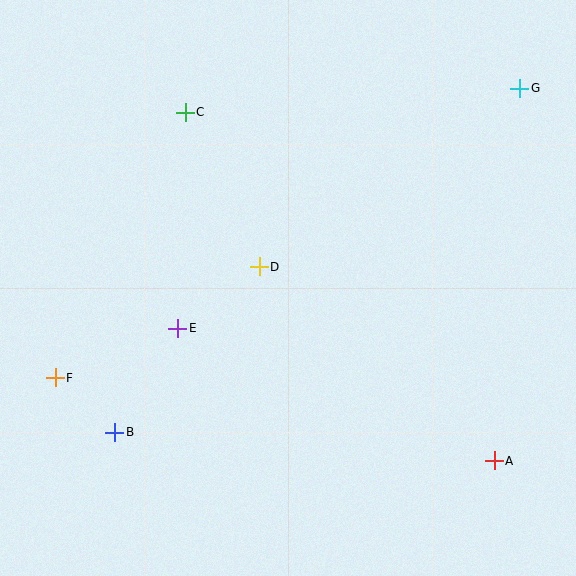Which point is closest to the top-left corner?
Point C is closest to the top-left corner.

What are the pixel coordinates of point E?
Point E is at (178, 328).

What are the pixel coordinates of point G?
Point G is at (520, 88).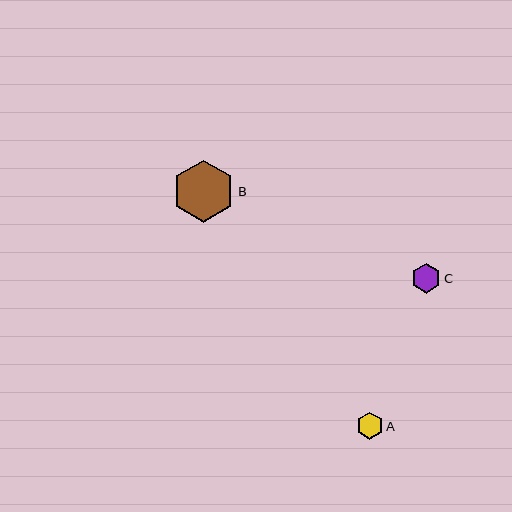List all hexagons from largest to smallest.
From largest to smallest: B, C, A.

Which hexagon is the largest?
Hexagon B is the largest with a size of approximately 62 pixels.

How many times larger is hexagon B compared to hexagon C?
Hexagon B is approximately 2.1 times the size of hexagon C.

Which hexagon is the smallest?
Hexagon A is the smallest with a size of approximately 27 pixels.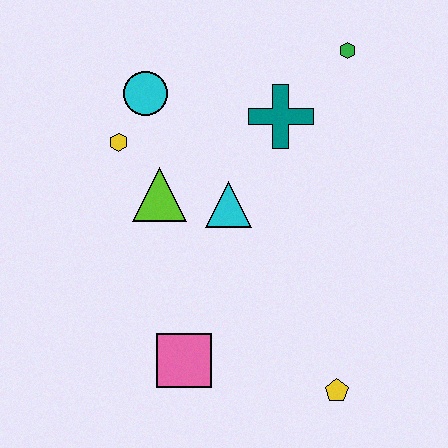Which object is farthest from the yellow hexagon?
The yellow pentagon is farthest from the yellow hexagon.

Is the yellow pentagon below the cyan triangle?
Yes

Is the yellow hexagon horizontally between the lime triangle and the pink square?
No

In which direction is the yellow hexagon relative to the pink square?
The yellow hexagon is above the pink square.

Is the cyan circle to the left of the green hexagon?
Yes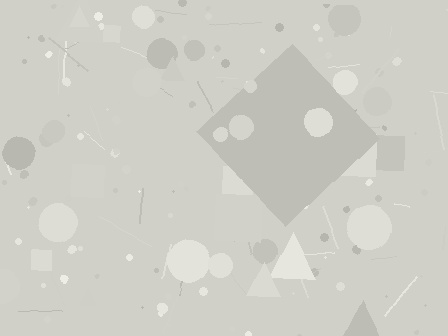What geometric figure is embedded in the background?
A diamond is embedded in the background.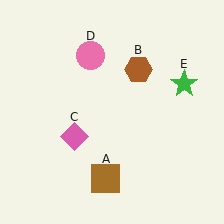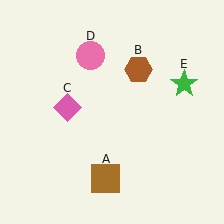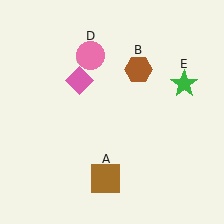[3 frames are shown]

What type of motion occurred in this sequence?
The pink diamond (object C) rotated clockwise around the center of the scene.